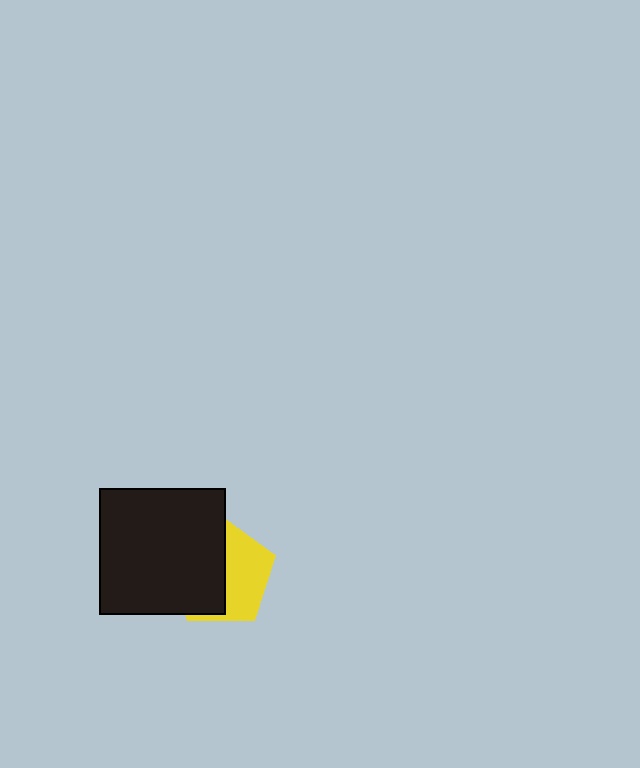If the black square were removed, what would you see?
You would see the complete yellow pentagon.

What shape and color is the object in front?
The object in front is a black square.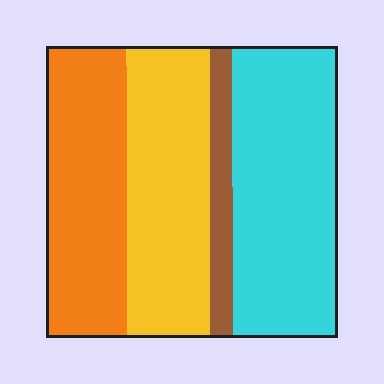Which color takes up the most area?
Cyan, at roughly 35%.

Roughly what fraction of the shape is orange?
Orange takes up between a quarter and a half of the shape.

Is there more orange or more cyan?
Cyan.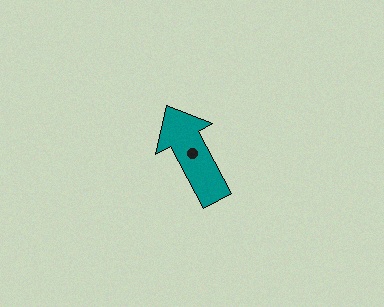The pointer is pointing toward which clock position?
Roughly 11 o'clock.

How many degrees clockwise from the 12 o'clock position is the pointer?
Approximately 332 degrees.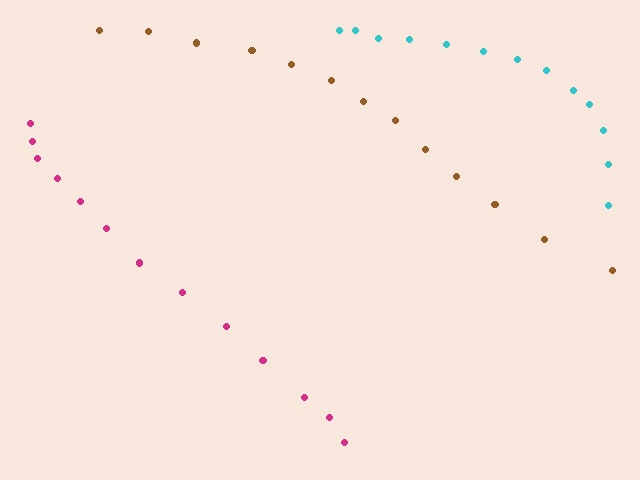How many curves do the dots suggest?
There are 3 distinct paths.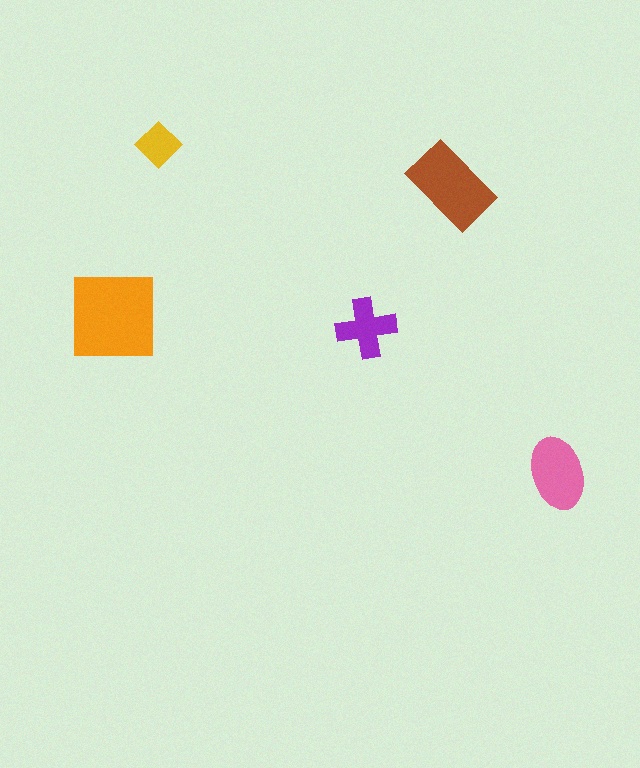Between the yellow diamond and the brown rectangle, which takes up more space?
The brown rectangle.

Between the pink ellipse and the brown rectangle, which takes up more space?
The brown rectangle.